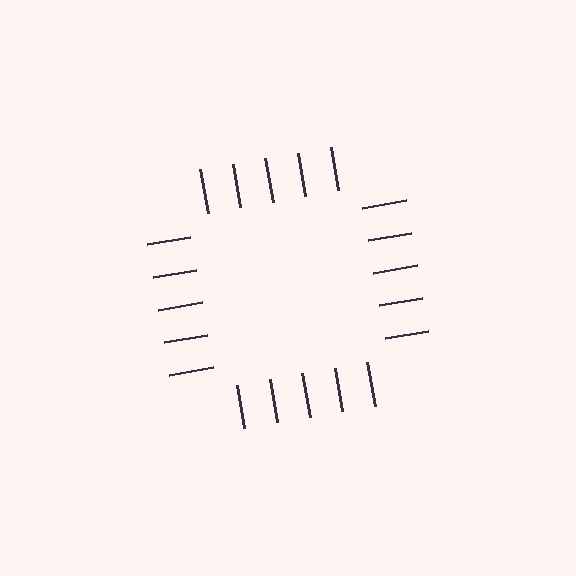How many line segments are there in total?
20 — 5 along each of the 4 edges.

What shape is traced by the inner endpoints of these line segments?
An illusory square — the line segments terminate on its edges but no continuous stroke is drawn.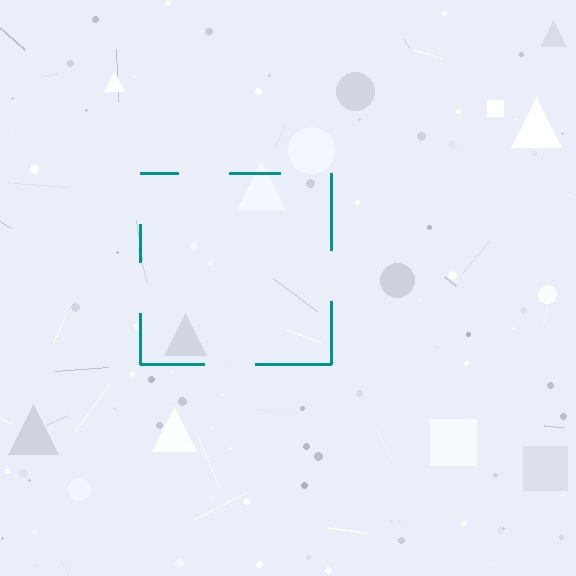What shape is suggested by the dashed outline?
The dashed outline suggests a square.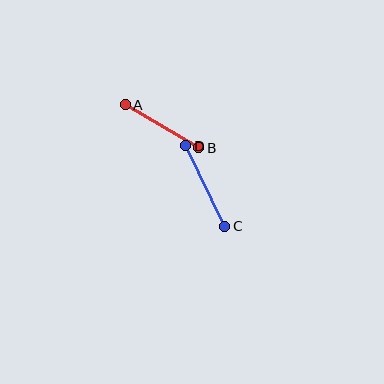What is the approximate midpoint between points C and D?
The midpoint is at approximately (205, 186) pixels.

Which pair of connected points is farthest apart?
Points C and D are farthest apart.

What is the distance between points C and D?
The distance is approximately 89 pixels.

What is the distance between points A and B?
The distance is approximately 85 pixels.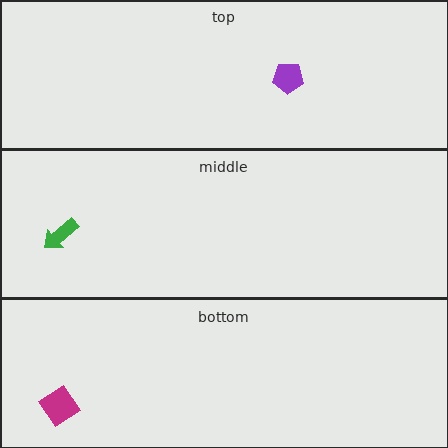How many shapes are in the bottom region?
1.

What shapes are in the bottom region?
The magenta diamond.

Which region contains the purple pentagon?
The top region.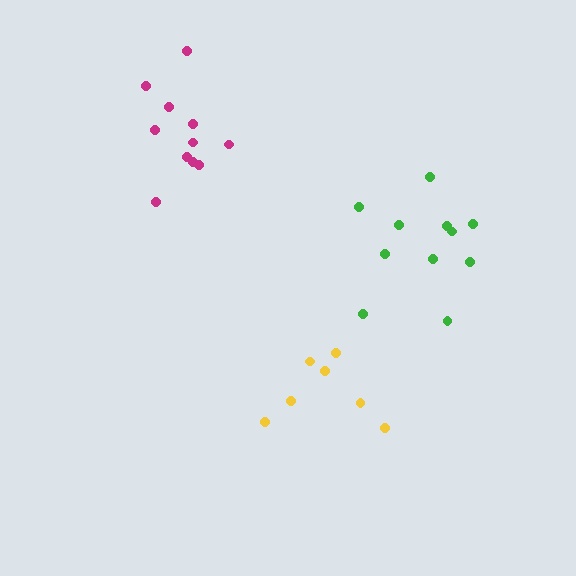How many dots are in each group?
Group 1: 11 dots, Group 2: 11 dots, Group 3: 7 dots (29 total).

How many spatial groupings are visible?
There are 3 spatial groupings.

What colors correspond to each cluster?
The clusters are colored: green, magenta, yellow.